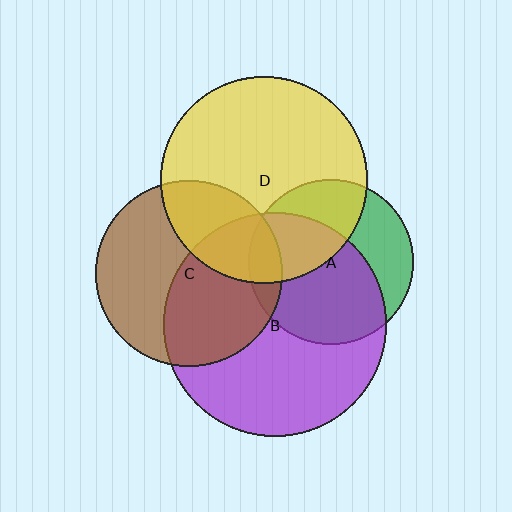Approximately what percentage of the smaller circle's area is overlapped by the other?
Approximately 40%.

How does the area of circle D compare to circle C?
Approximately 1.2 times.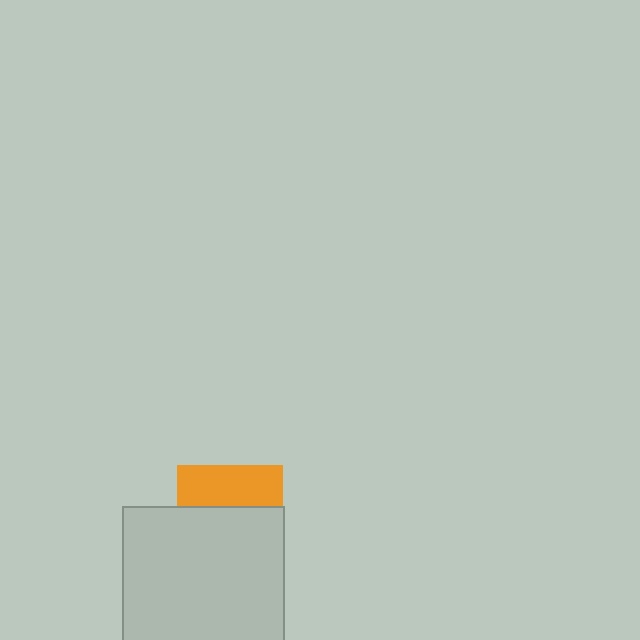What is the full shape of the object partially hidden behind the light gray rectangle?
The partially hidden object is an orange square.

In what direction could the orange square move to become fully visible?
The orange square could move up. That would shift it out from behind the light gray rectangle entirely.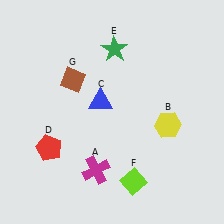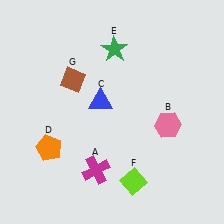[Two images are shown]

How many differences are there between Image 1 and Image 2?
There are 2 differences between the two images.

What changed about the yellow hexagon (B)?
In Image 1, B is yellow. In Image 2, it changed to pink.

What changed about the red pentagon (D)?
In Image 1, D is red. In Image 2, it changed to orange.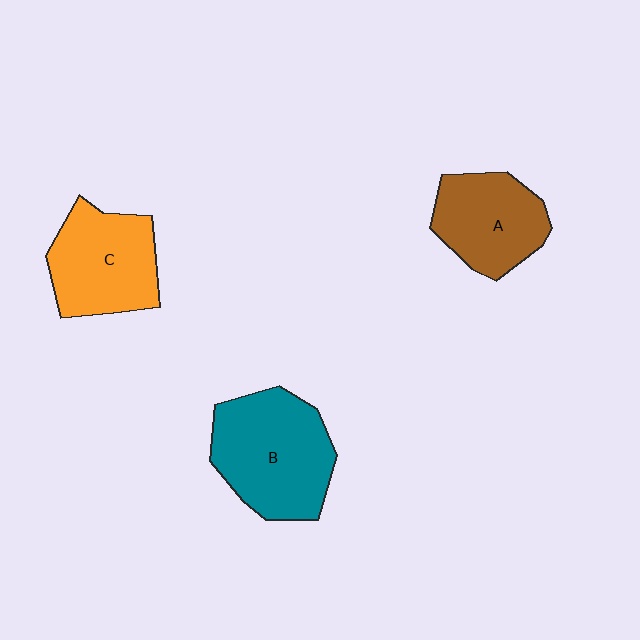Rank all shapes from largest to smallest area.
From largest to smallest: B (teal), C (orange), A (brown).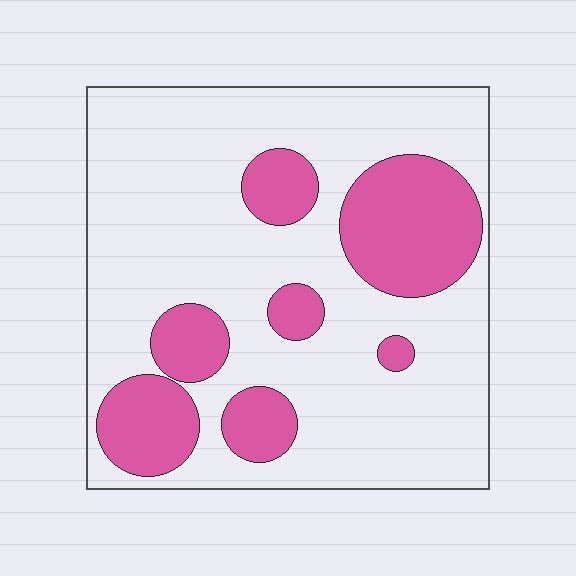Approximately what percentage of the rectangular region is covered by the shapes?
Approximately 25%.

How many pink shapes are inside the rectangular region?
7.